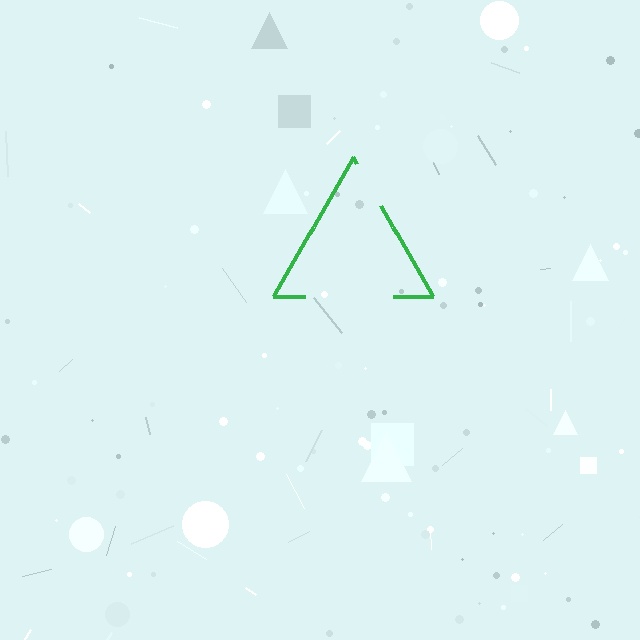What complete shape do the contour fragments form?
The contour fragments form a triangle.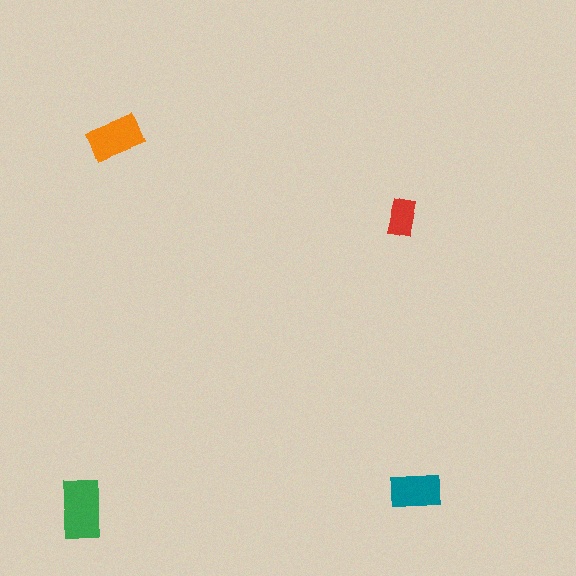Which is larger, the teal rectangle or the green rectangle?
The green one.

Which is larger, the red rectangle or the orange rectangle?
The orange one.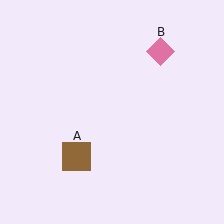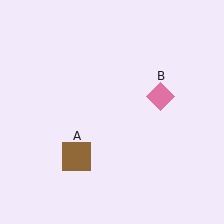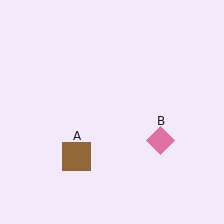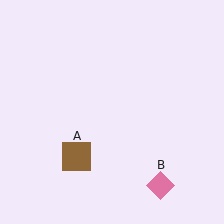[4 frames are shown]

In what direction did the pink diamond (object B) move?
The pink diamond (object B) moved down.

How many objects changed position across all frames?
1 object changed position: pink diamond (object B).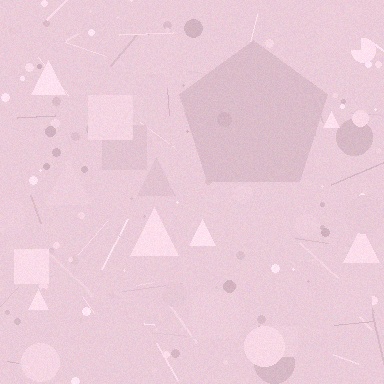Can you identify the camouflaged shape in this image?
The camouflaged shape is a pentagon.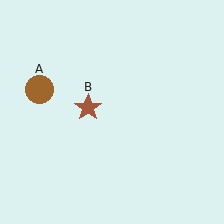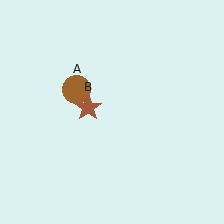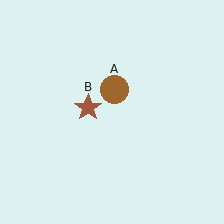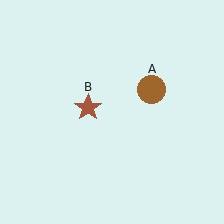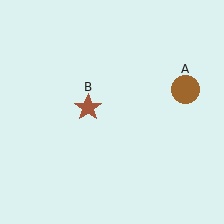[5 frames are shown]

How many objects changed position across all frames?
1 object changed position: brown circle (object A).